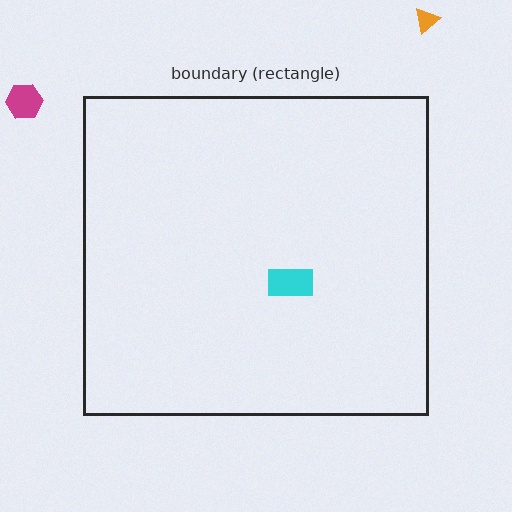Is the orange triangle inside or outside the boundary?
Outside.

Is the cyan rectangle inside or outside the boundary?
Inside.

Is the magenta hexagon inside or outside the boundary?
Outside.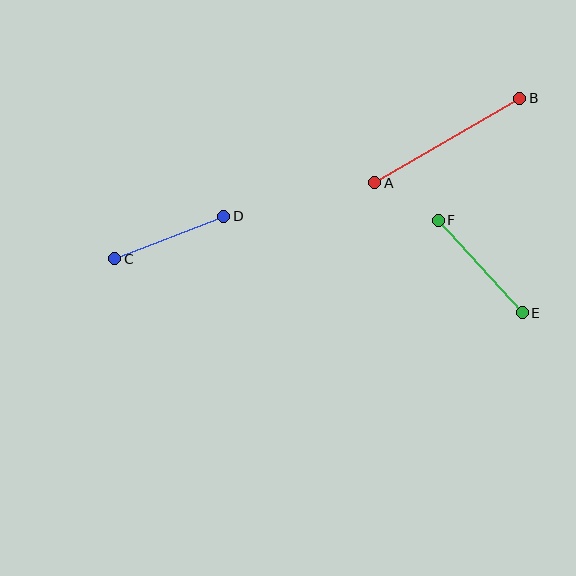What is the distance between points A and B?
The distance is approximately 168 pixels.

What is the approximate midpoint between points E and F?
The midpoint is at approximately (480, 267) pixels.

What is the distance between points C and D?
The distance is approximately 117 pixels.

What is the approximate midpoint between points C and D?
The midpoint is at approximately (169, 237) pixels.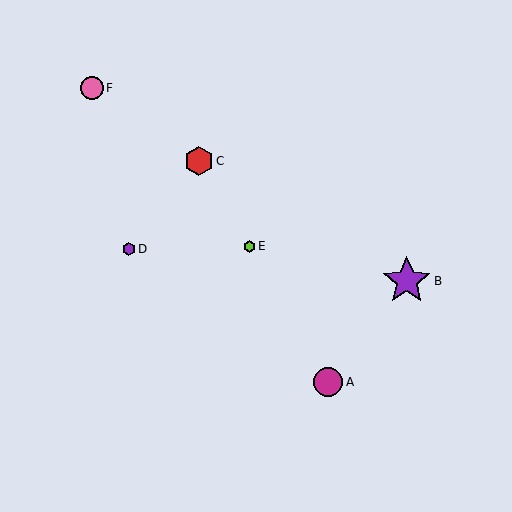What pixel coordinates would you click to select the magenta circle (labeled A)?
Click at (328, 382) to select the magenta circle A.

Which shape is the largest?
The purple star (labeled B) is the largest.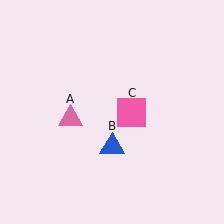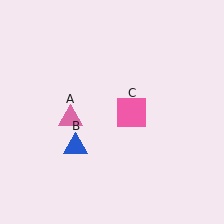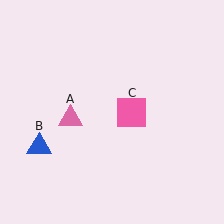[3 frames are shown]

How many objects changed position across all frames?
1 object changed position: blue triangle (object B).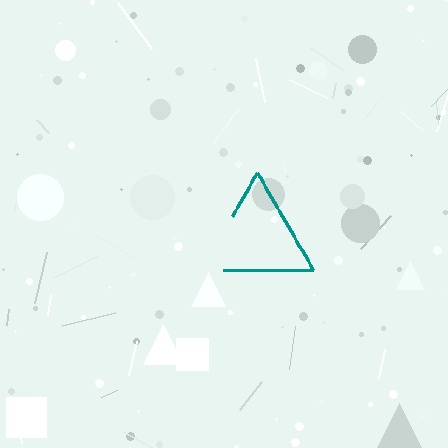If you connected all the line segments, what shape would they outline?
They would outline a triangle.